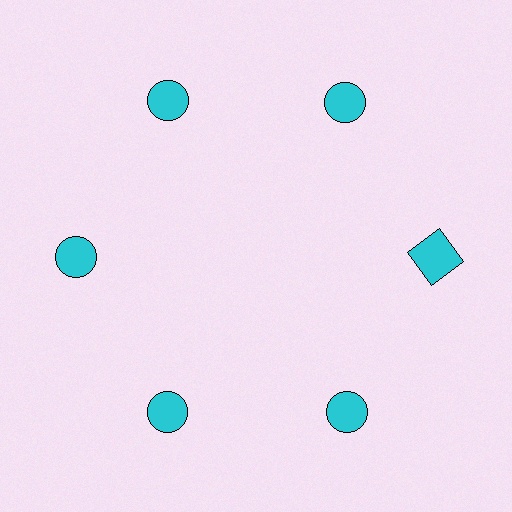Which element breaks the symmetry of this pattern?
The cyan square at roughly the 3 o'clock position breaks the symmetry. All other shapes are cyan circles.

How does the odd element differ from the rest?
It has a different shape: square instead of circle.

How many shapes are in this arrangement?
There are 6 shapes arranged in a ring pattern.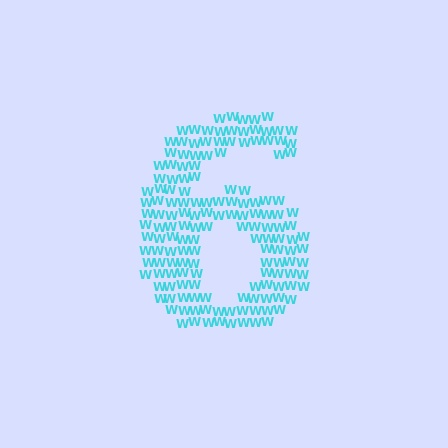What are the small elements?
The small elements are letter W's.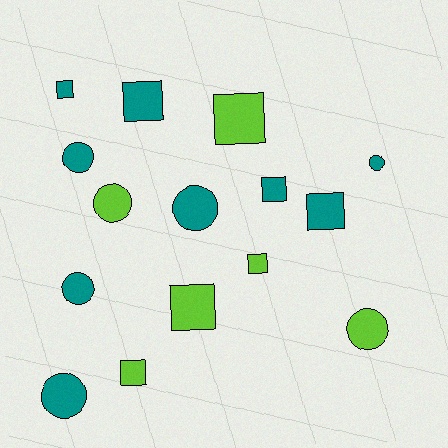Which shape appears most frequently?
Square, with 8 objects.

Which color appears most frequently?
Teal, with 9 objects.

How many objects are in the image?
There are 15 objects.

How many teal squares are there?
There are 4 teal squares.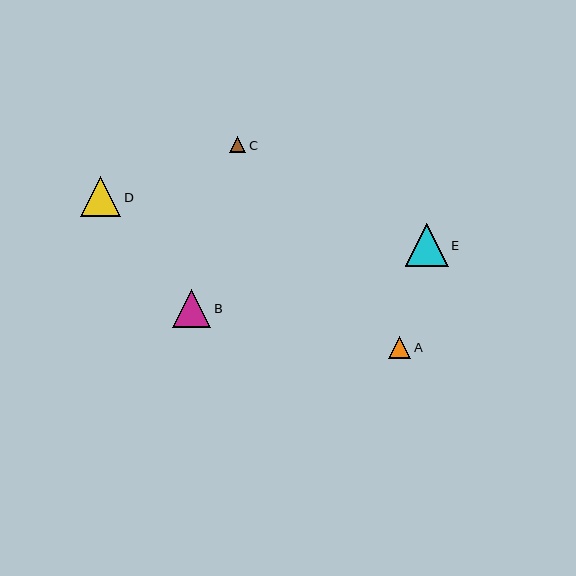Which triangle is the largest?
Triangle E is the largest with a size of approximately 42 pixels.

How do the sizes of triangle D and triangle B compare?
Triangle D and triangle B are approximately the same size.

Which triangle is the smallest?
Triangle C is the smallest with a size of approximately 16 pixels.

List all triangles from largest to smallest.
From largest to smallest: E, D, B, A, C.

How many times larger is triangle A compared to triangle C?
Triangle A is approximately 1.4 times the size of triangle C.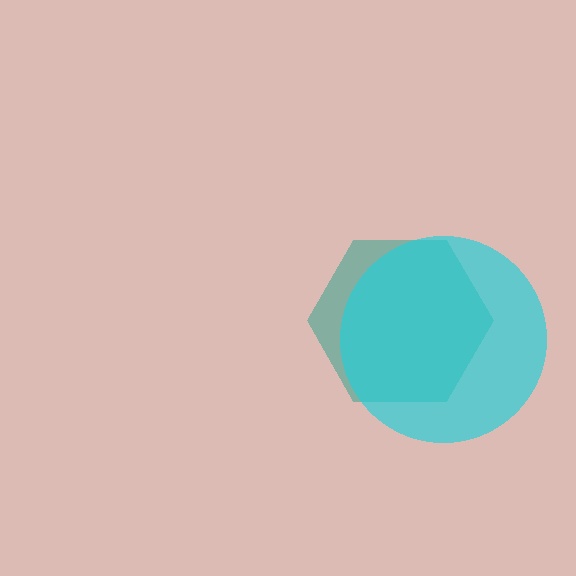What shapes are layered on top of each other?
The layered shapes are: a teal hexagon, a cyan circle.